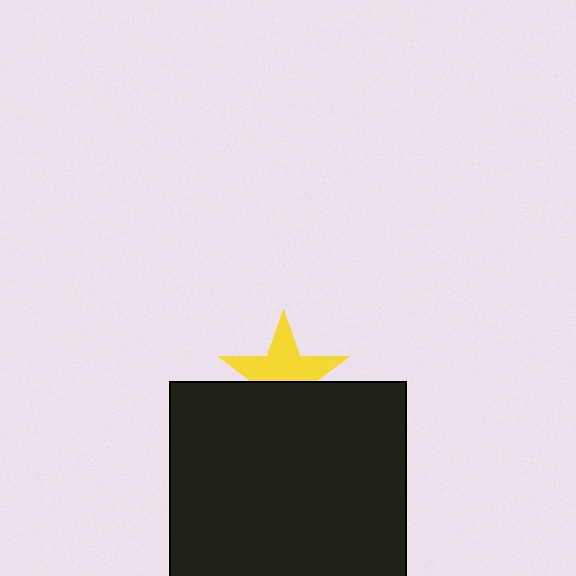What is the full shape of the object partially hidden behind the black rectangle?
The partially hidden object is a yellow star.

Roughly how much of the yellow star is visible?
About half of it is visible (roughly 59%).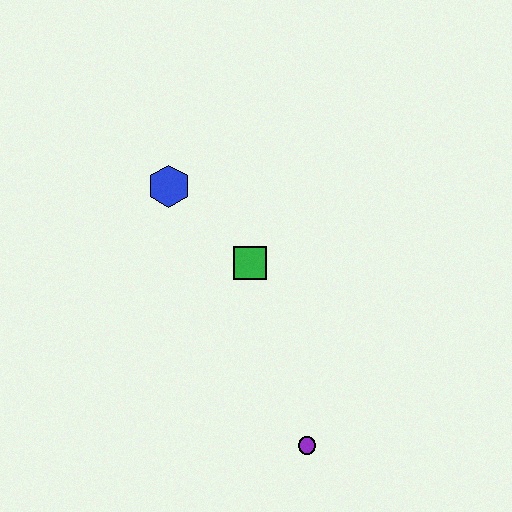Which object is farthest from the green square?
The purple circle is farthest from the green square.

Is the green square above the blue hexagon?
No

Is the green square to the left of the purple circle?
Yes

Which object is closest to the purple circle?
The green square is closest to the purple circle.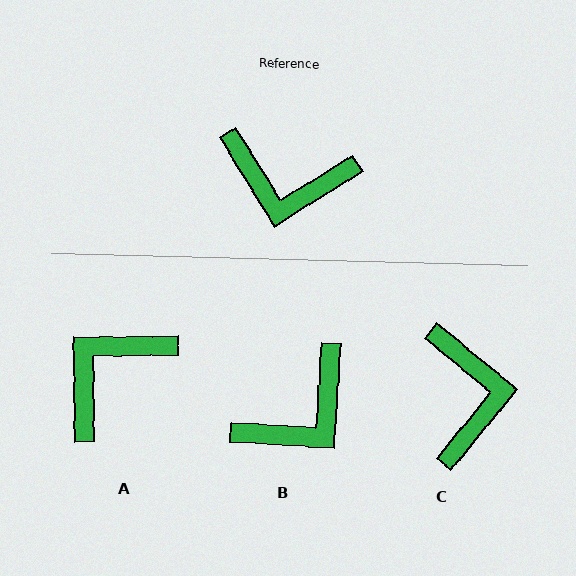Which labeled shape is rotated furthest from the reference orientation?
A, about 121 degrees away.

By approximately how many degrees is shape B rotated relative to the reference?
Approximately 55 degrees counter-clockwise.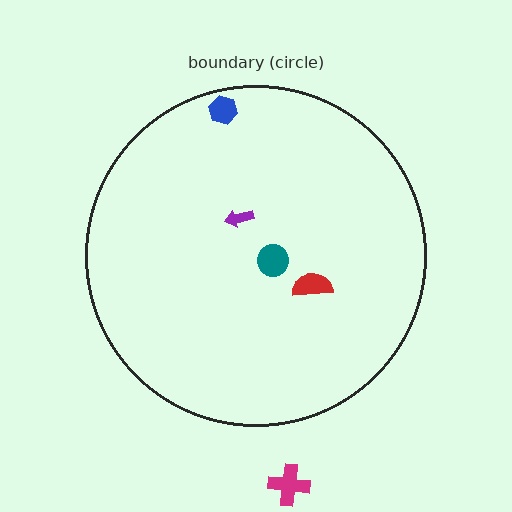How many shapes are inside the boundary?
4 inside, 1 outside.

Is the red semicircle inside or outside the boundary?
Inside.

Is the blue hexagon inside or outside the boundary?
Inside.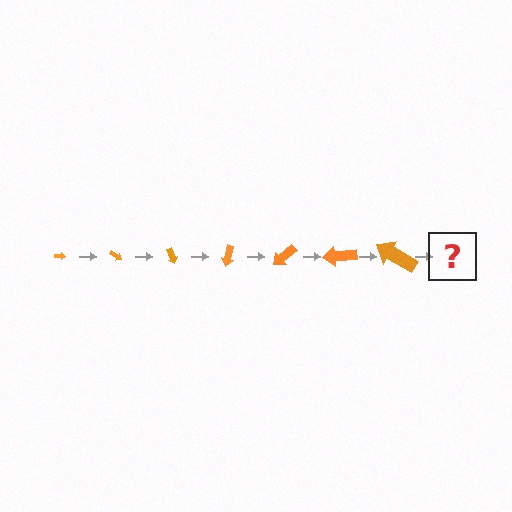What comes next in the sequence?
The next element should be an arrow, larger than the previous one and rotated 245 degrees from the start.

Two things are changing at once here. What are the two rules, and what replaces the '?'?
The two rules are that the arrow grows larger each step and it rotates 35 degrees each step. The '?' should be an arrow, larger than the previous one and rotated 245 degrees from the start.